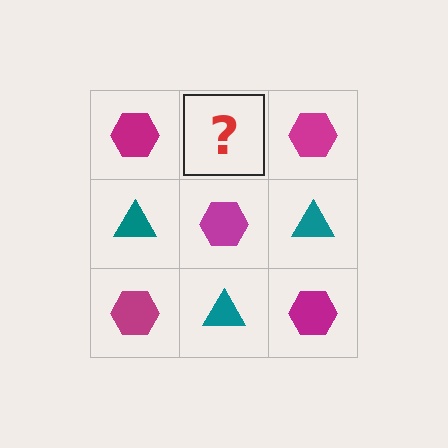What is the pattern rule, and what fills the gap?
The rule is that it alternates magenta hexagon and teal triangle in a checkerboard pattern. The gap should be filled with a teal triangle.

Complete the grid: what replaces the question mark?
The question mark should be replaced with a teal triangle.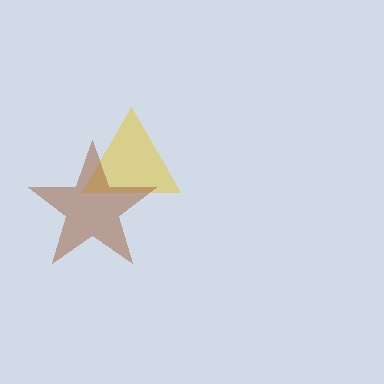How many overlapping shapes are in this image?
There are 2 overlapping shapes in the image.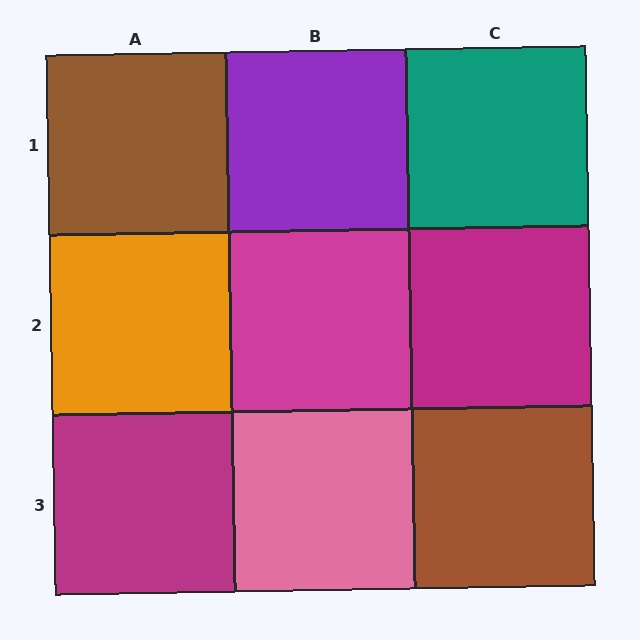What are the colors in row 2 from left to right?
Orange, magenta, magenta.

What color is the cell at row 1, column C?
Teal.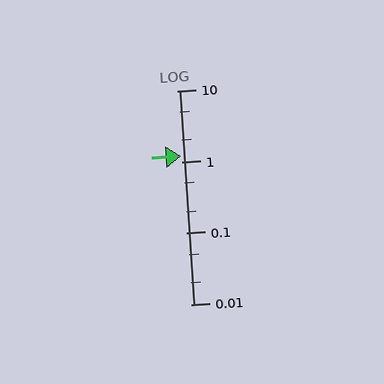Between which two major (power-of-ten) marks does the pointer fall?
The pointer is between 1 and 10.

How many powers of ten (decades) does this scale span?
The scale spans 3 decades, from 0.01 to 10.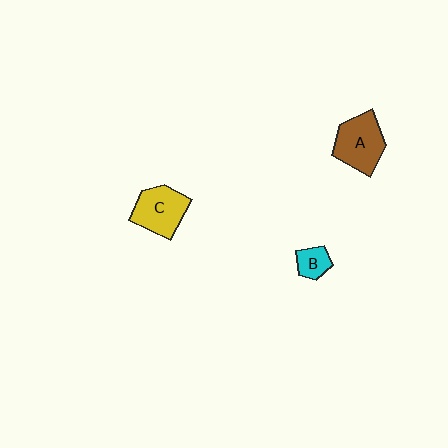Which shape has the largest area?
Shape A (brown).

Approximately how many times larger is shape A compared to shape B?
Approximately 2.5 times.